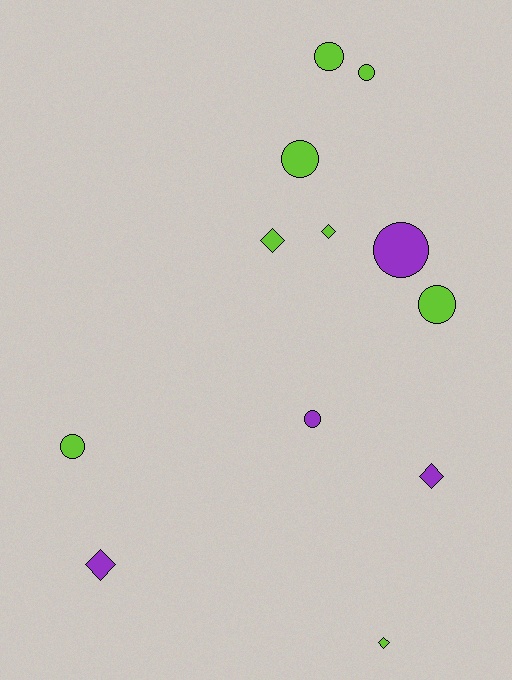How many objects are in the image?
There are 12 objects.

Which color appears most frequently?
Lime, with 8 objects.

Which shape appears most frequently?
Circle, with 7 objects.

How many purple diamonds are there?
There are 2 purple diamonds.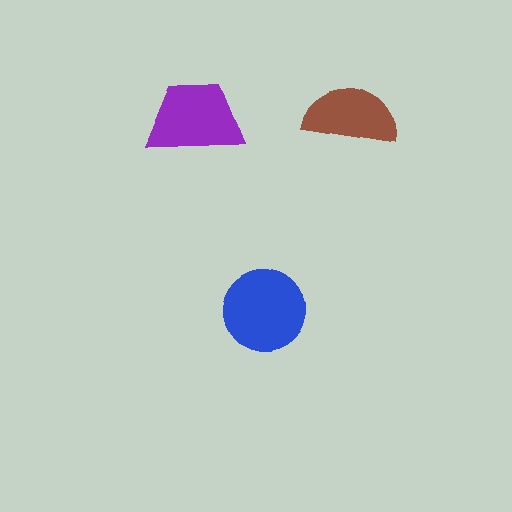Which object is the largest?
The blue circle.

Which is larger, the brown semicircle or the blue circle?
The blue circle.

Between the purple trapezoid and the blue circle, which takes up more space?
The blue circle.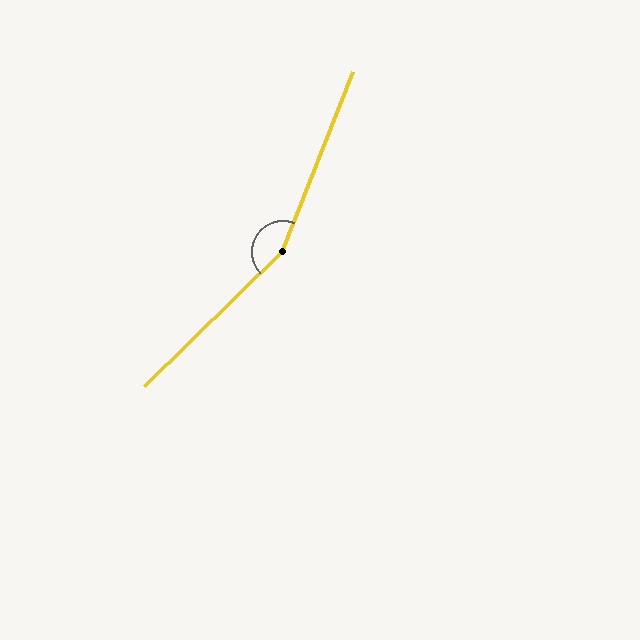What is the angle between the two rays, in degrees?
Approximately 156 degrees.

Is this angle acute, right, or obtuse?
It is obtuse.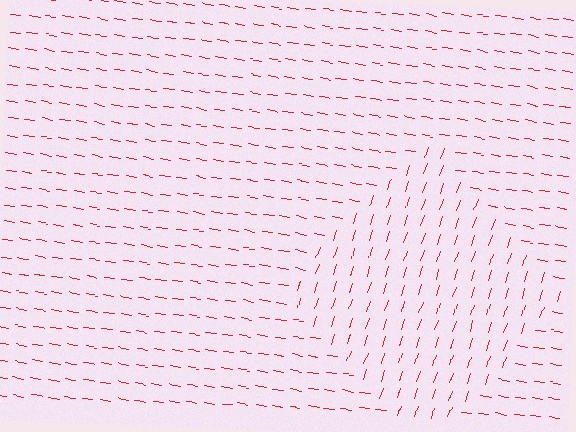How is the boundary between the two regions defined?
The boundary is defined purely by a change in line orientation (approximately 80 degrees difference). All lines are the same color and thickness.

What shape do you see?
I see a diamond.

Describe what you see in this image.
The image is filled with small red line segments. A diamond region in the image has lines oriented differently from the surrounding lines, creating a visible texture boundary.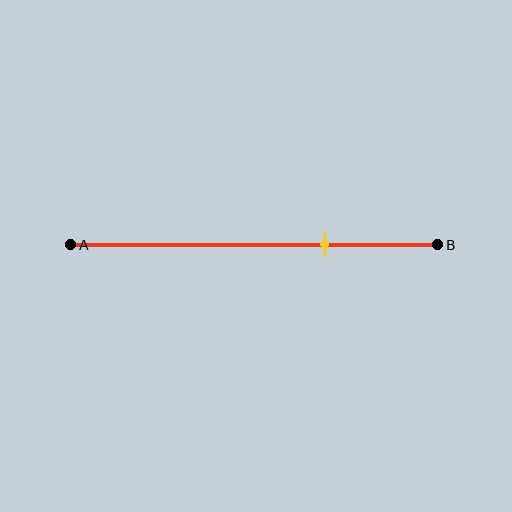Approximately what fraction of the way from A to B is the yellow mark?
The yellow mark is approximately 70% of the way from A to B.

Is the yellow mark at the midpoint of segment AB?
No, the mark is at about 70% from A, not at the 50% midpoint.